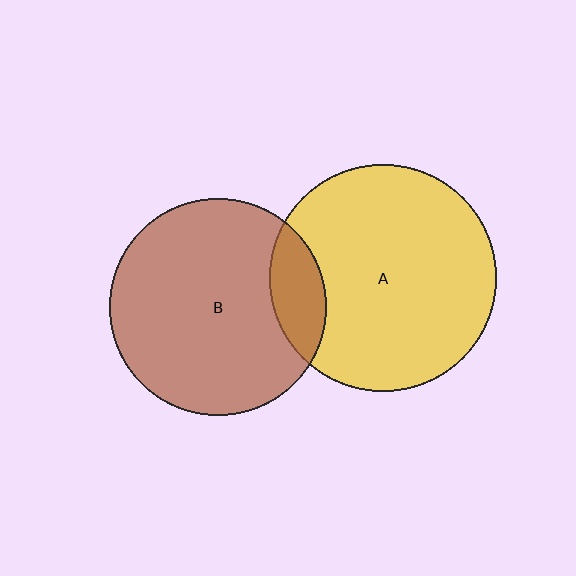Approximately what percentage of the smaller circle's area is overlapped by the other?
Approximately 15%.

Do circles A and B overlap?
Yes.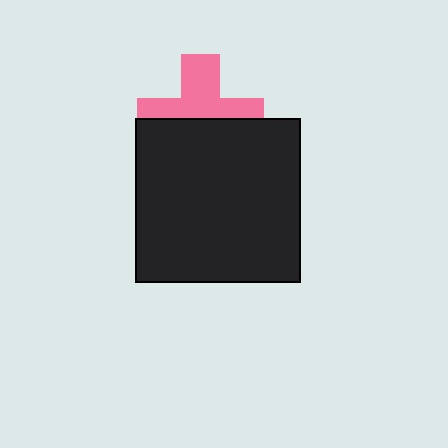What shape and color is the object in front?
The object in front is a black square.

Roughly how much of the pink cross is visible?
About half of it is visible (roughly 50%).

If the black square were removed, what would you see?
You would see the complete pink cross.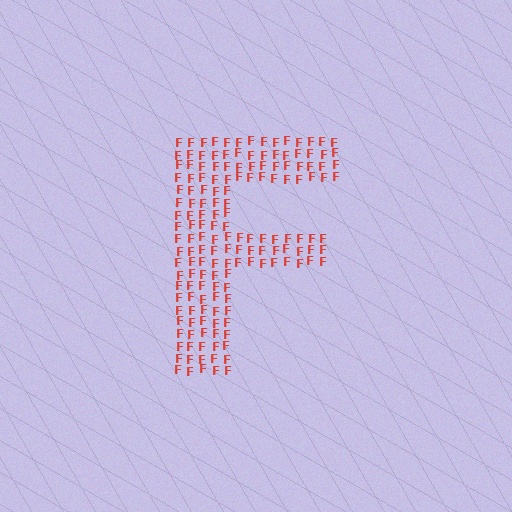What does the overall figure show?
The overall figure shows the letter F.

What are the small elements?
The small elements are letter F's.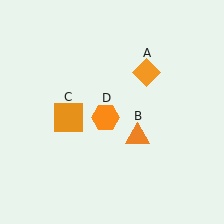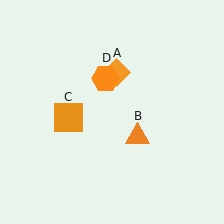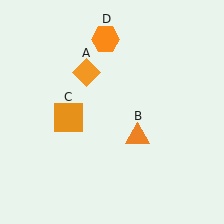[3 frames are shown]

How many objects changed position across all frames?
2 objects changed position: orange diamond (object A), orange hexagon (object D).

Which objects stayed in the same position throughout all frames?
Orange triangle (object B) and orange square (object C) remained stationary.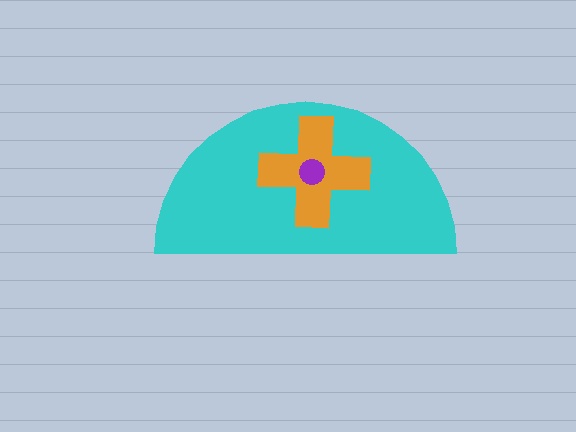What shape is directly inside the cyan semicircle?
The orange cross.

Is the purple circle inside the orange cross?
Yes.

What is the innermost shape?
The purple circle.